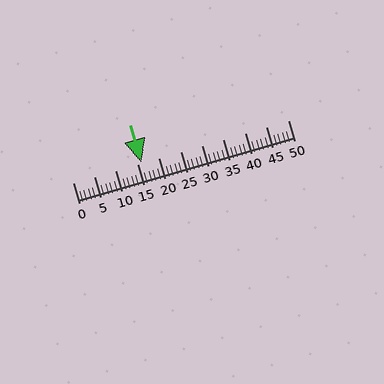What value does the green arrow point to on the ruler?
The green arrow points to approximately 16.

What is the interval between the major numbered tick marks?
The major tick marks are spaced 5 units apart.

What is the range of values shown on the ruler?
The ruler shows values from 0 to 50.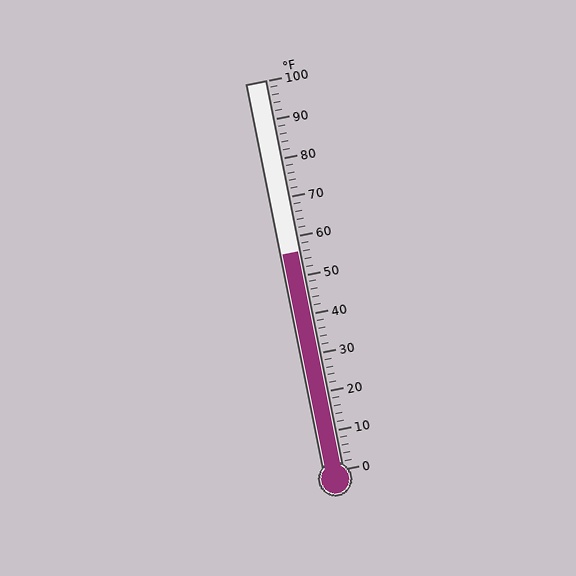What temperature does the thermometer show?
The thermometer shows approximately 56°F.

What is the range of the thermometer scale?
The thermometer scale ranges from 0°F to 100°F.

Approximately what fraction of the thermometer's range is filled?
The thermometer is filled to approximately 55% of its range.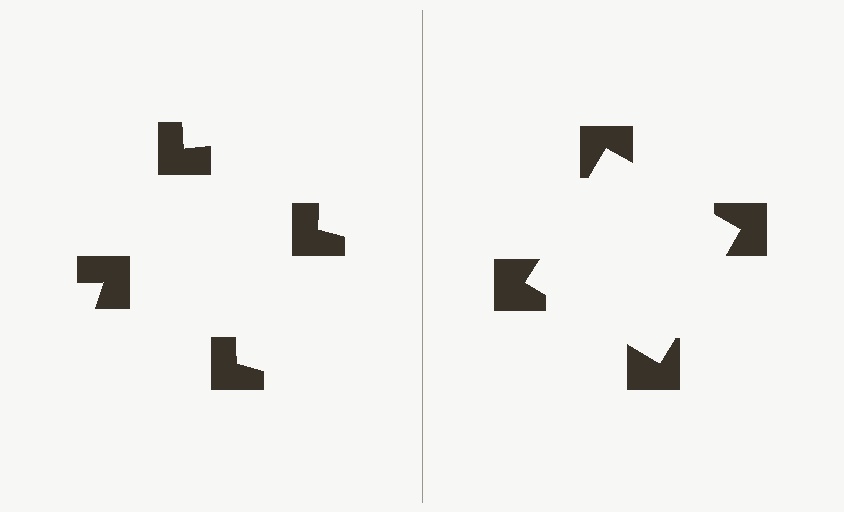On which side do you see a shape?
An illusory square appears on the right side. On the left side the wedge cuts are rotated, so no coherent shape forms.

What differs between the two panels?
The notched squares are positioned identically on both sides; only the wedge orientations differ. On the right they align to a square; on the left they are misaligned.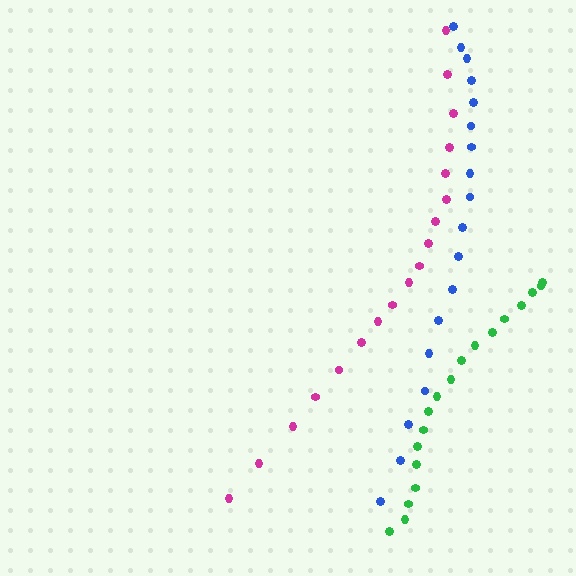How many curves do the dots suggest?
There are 3 distinct paths.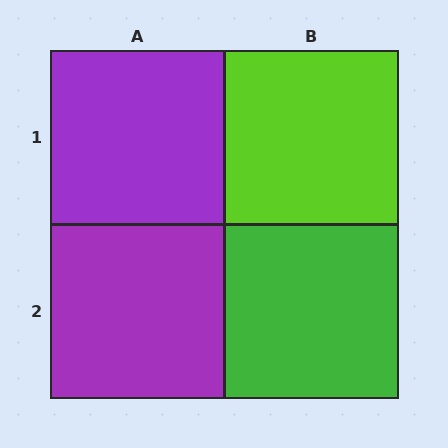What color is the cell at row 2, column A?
Purple.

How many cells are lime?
1 cell is lime.